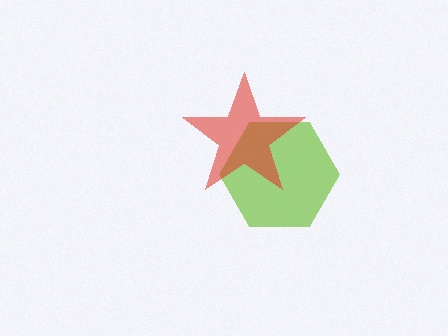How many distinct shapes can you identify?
There are 2 distinct shapes: a lime hexagon, a red star.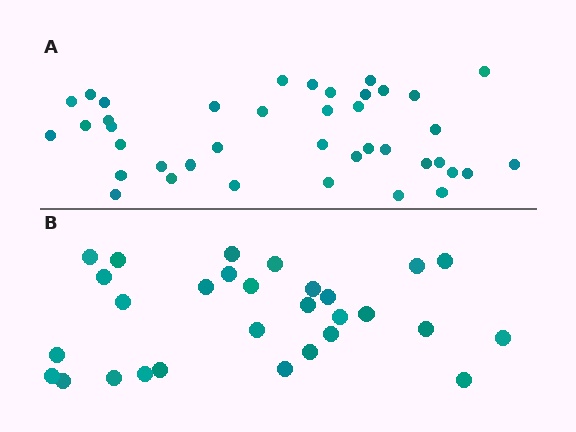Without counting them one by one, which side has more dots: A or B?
Region A (the top region) has more dots.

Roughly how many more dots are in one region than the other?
Region A has roughly 12 or so more dots than region B.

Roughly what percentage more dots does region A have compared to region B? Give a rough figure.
About 40% more.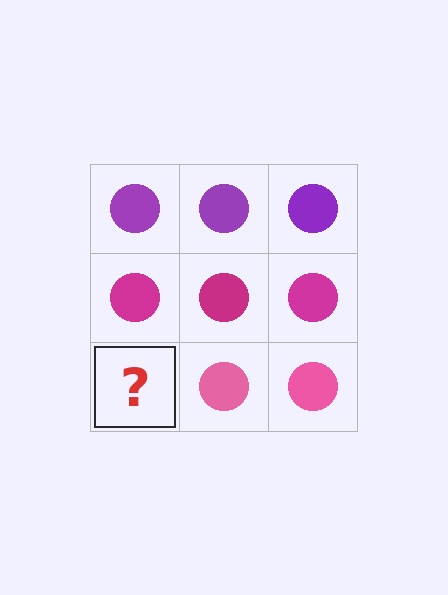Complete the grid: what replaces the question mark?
The question mark should be replaced with a pink circle.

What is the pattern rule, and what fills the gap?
The rule is that each row has a consistent color. The gap should be filled with a pink circle.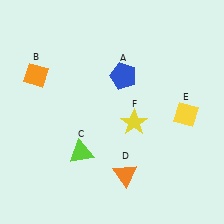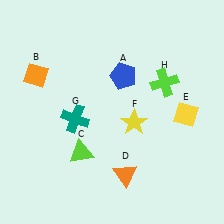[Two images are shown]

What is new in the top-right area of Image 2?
A lime cross (H) was added in the top-right area of Image 2.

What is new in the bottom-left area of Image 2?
A teal cross (G) was added in the bottom-left area of Image 2.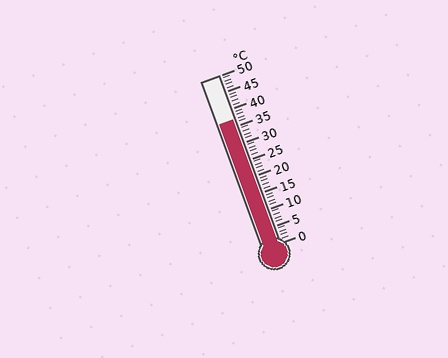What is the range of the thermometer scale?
The thermometer scale ranges from 0°C to 50°C.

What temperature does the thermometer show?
The thermometer shows approximately 37°C.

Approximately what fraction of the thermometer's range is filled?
The thermometer is filled to approximately 75% of its range.